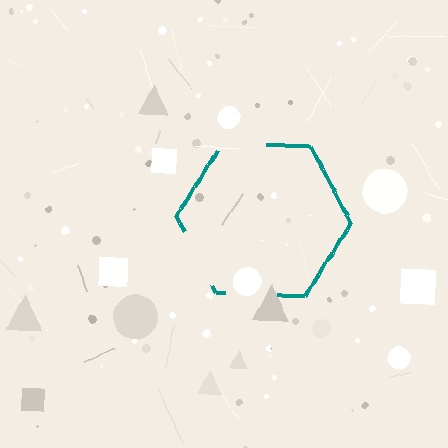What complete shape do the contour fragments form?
The contour fragments form a hexagon.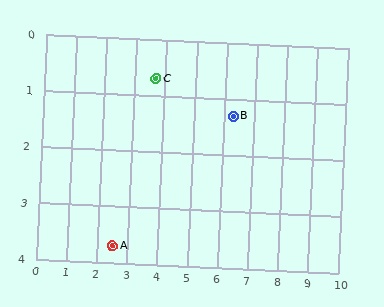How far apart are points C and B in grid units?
Points C and B are about 2.7 grid units apart.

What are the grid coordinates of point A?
Point A is at approximately (2.5, 3.7).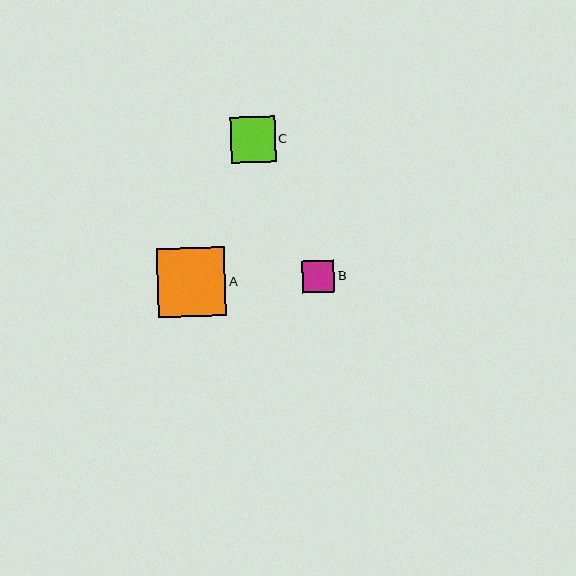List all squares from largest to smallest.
From largest to smallest: A, C, B.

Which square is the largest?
Square A is the largest with a size of approximately 68 pixels.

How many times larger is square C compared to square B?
Square C is approximately 1.4 times the size of square B.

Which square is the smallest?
Square B is the smallest with a size of approximately 33 pixels.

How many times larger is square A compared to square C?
Square A is approximately 1.5 times the size of square C.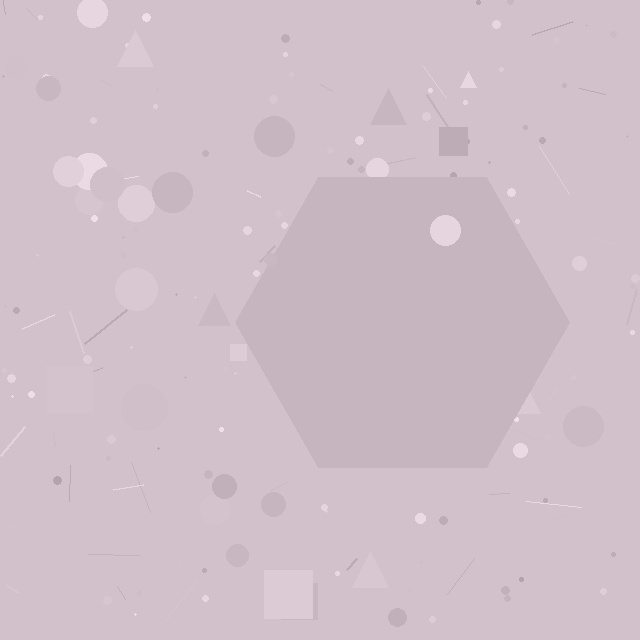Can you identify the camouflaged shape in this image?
The camouflaged shape is a hexagon.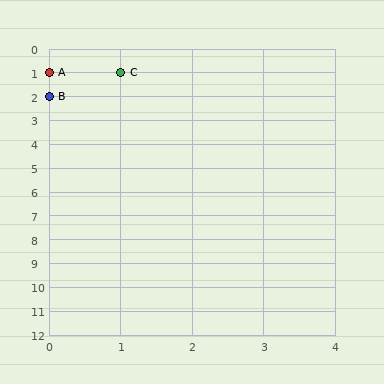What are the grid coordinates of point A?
Point A is at grid coordinates (0, 1).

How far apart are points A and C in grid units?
Points A and C are 1 column apart.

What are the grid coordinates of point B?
Point B is at grid coordinates (0, 2).